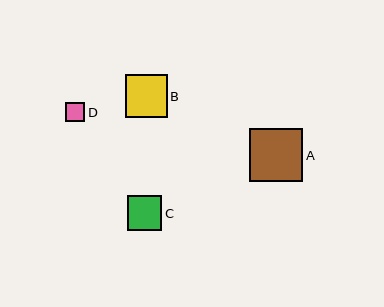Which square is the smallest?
Square D is the smallest with a size of approximately 19 pixels.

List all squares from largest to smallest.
From largest to smallest: A, B, C, D.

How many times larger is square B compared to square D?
Square B is approximately 2.2 times the size of square D.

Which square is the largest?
Square A is the largest with a size of approximately 53 pixels.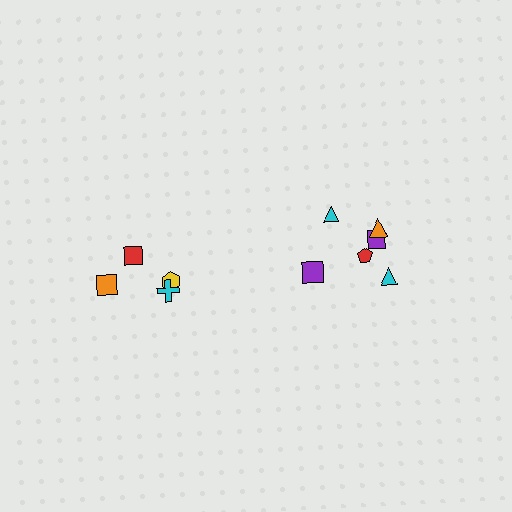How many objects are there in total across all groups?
There are 10 objects.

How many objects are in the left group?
There are 4 objects.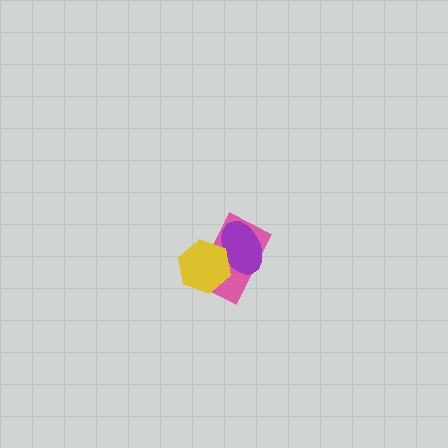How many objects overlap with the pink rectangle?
2 objects overlap with the pink rectangle.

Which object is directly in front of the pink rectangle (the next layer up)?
The purple ellipse is directly in front of the pink rectangle.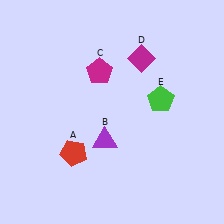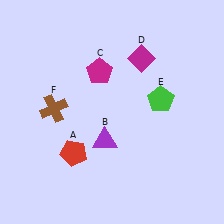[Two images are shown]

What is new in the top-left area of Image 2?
A brown cross (F) was added in the top-left area of Image 2.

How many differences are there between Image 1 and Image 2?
There is 1 difference between the two images.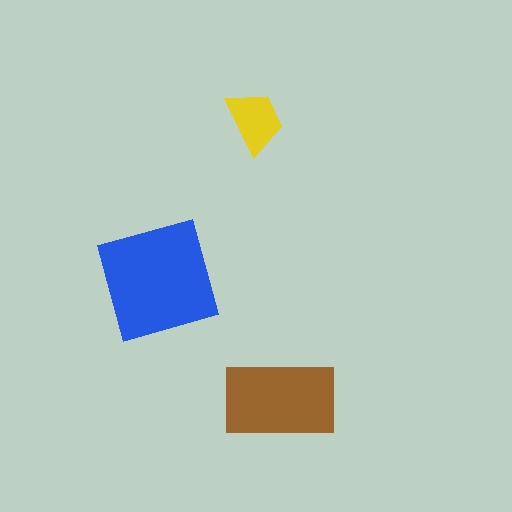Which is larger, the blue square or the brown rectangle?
The blue square.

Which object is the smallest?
The yellow trapezoid.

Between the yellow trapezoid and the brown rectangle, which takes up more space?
The brown rectangle.